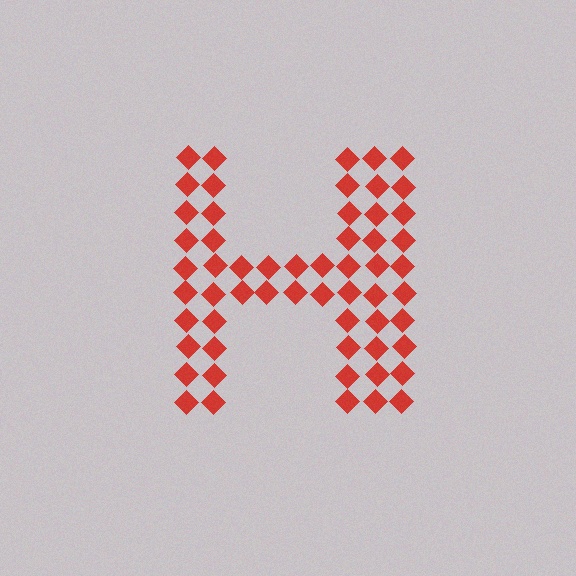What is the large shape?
The large shape is the letter H.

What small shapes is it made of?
It is made of small diamonds.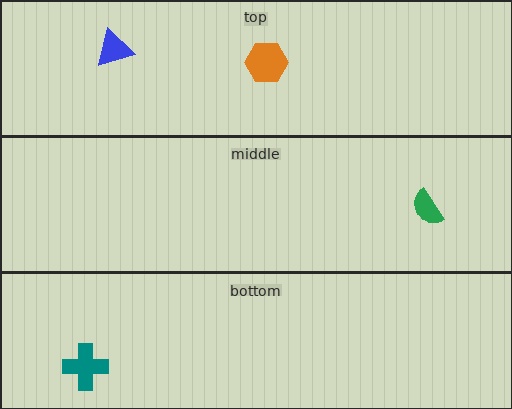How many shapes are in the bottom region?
1.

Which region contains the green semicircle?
The middle region.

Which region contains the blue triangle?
The top region.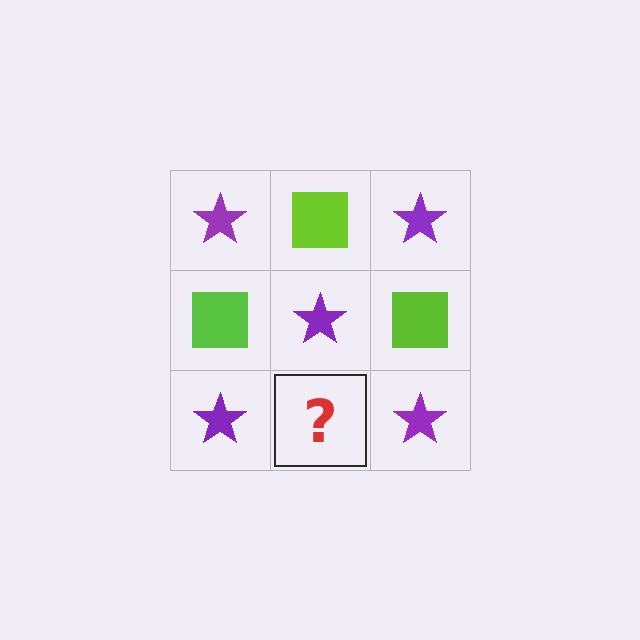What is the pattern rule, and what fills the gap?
The rule is that it alternates purple star and lime square in a checkerboard pattern. The gap should be filled with a lime square.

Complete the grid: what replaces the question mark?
The question mark should be replaced with a lime square.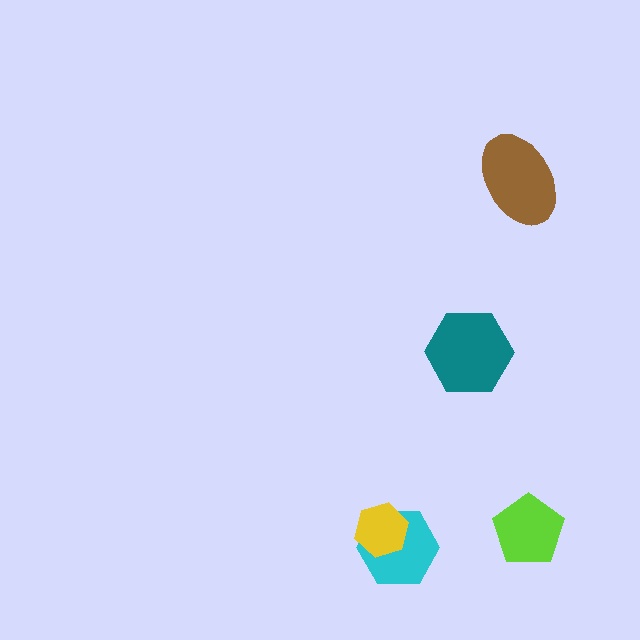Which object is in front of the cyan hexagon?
The yellow hexagon is in front of the cyan hexagon.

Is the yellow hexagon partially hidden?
No, no other shape covers it.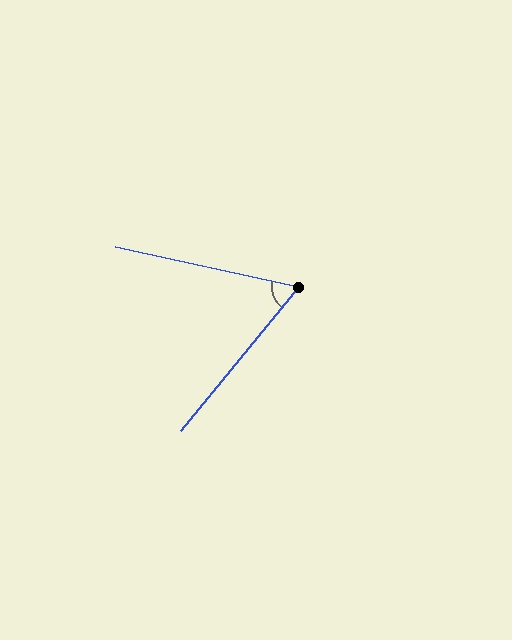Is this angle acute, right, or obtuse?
It is acute.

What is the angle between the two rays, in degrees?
Approximately 63 degrees.